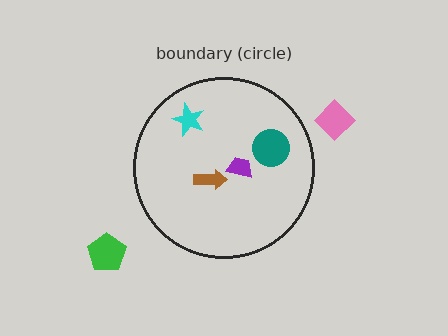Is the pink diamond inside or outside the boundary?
Outside.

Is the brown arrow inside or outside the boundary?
Inside.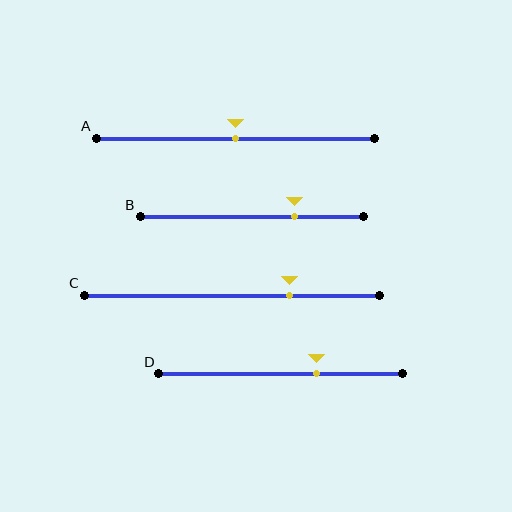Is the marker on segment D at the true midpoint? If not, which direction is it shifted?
No, the marker on segment D is shifted to the right by about 15% of the segment length.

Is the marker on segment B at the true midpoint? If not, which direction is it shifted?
No, the marker on segment B is shifted to the right by about 19% of the segment length.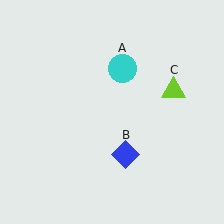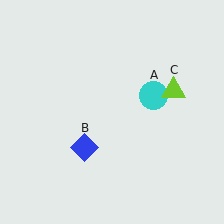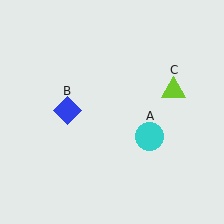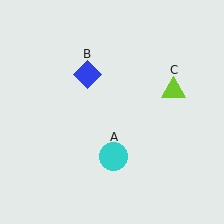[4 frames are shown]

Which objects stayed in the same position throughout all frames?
Lime triangle (object C) remained stationary.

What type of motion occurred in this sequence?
The cyan circle (object A), blue diamond (object B) rotated clockwise around the center of the scene.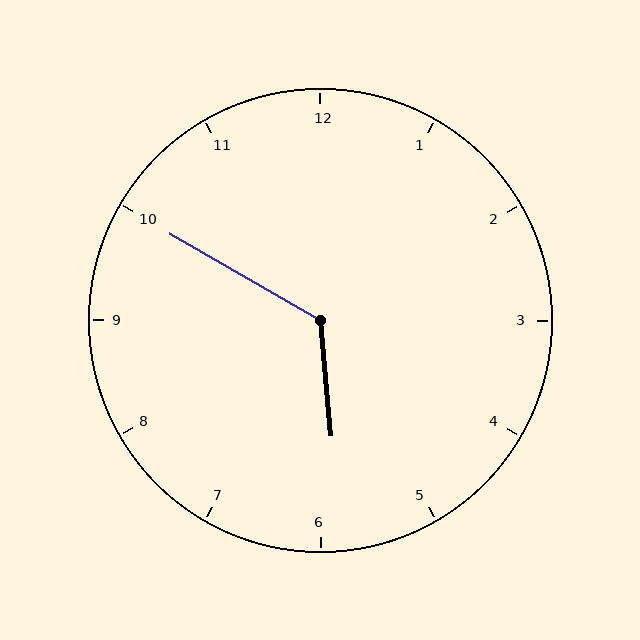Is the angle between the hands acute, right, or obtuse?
It is obtuse.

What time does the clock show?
5:50.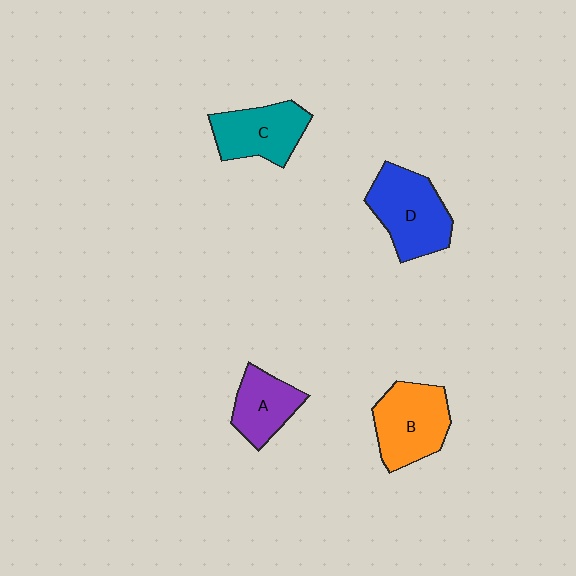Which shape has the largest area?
Shape D (blue).